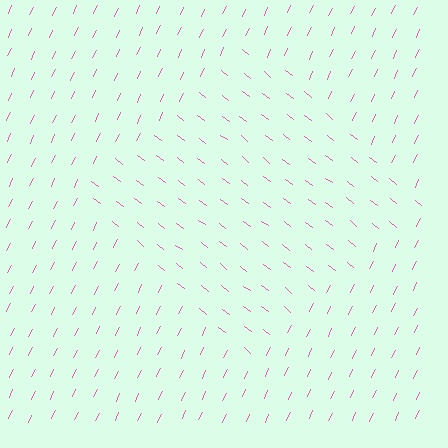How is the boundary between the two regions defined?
The boundary is defined purely by a change in line orientation (approximately 77 degrees difference). All lines are the same color and thickness.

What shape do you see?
I see a diamond.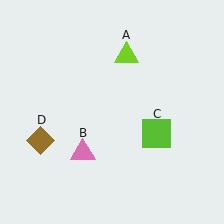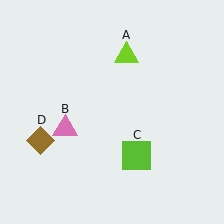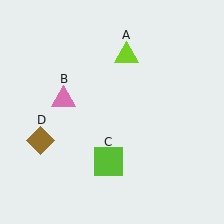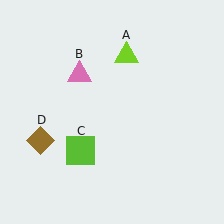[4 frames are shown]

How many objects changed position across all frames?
2 objects changed position: pink triangle (object B), lime square (object C).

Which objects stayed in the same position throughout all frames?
Lime triangle (object A) and brown diamond (object D) remained stationary.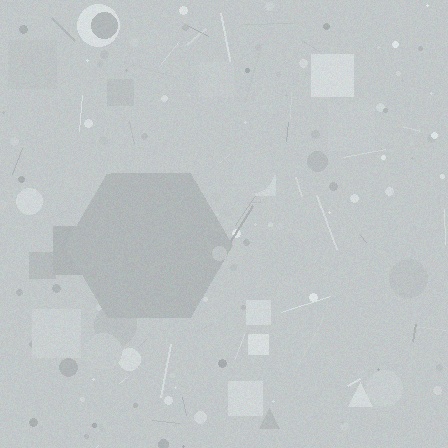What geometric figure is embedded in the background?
A hexagon is embedded in the background.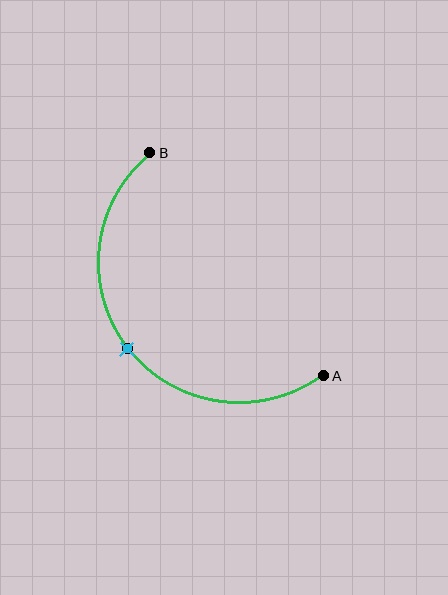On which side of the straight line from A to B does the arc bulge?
The arc bulges below and to the left of the straight line connecting A and B.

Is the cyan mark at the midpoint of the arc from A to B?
Yes. The cyan mark lies on the arc at equal arc-length from both A and B — it is the arc midpoint.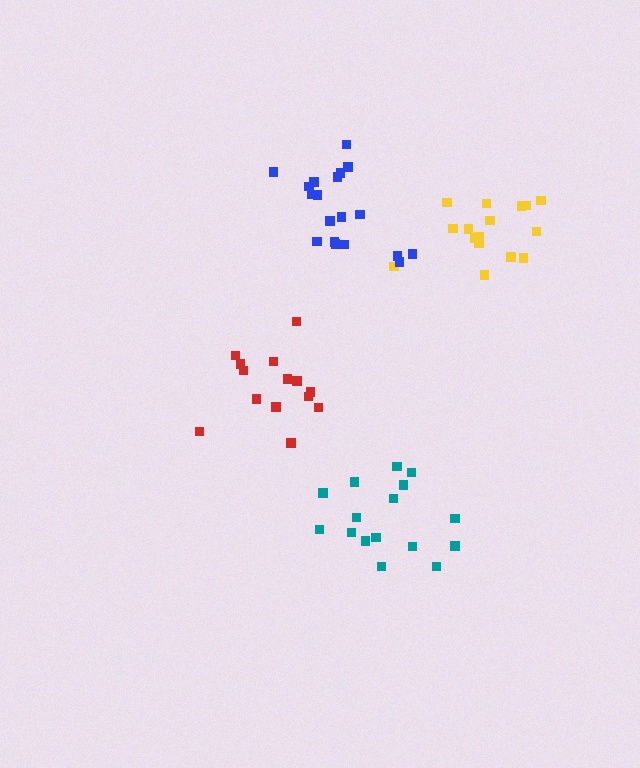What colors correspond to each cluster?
The clusters are colored: red, yellow, blue, teal.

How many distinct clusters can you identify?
There are 4 distinct clusters.